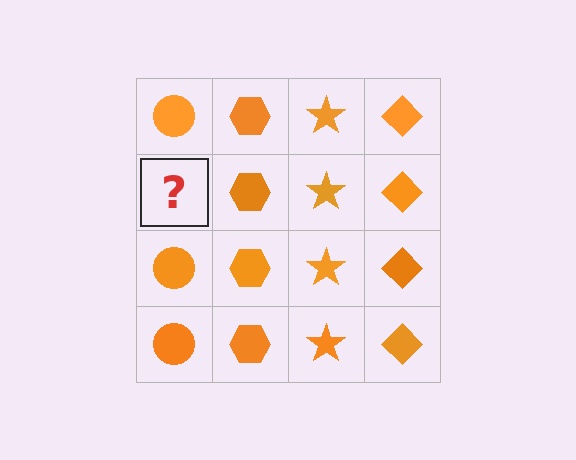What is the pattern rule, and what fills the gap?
The rule is that each column has a consistent shape. The gap should be filled with an orange circle.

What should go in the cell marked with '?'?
The missing cell should contain an orange circle.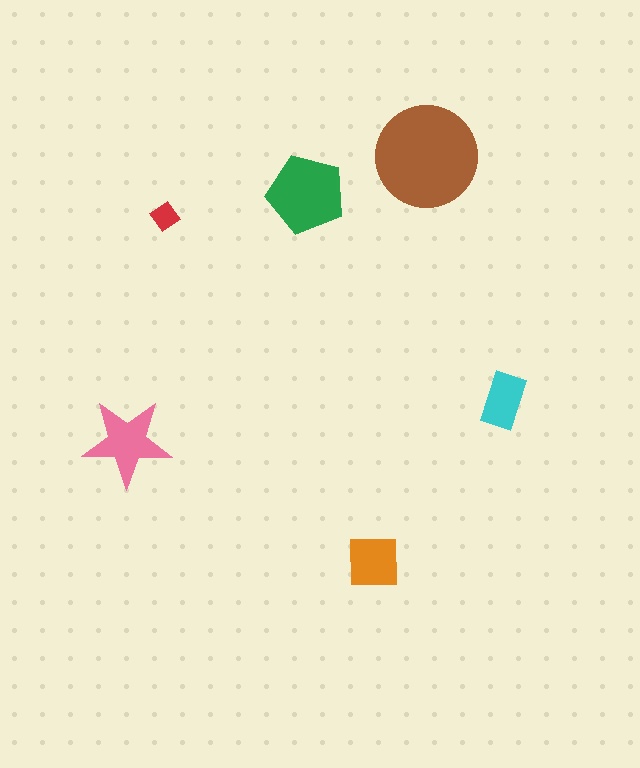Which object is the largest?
The brown circle.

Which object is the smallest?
The red diamond.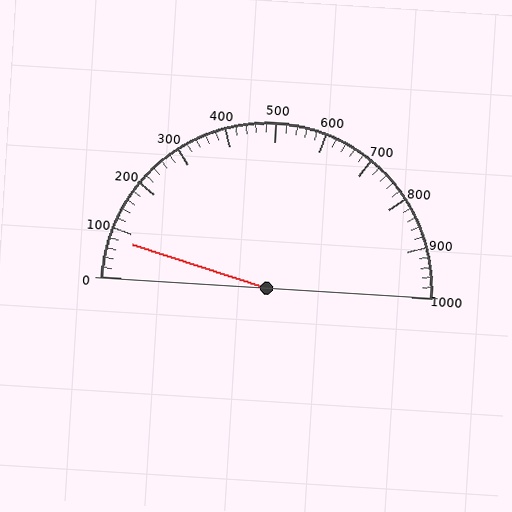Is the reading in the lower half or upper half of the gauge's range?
The reading is in the lower half of the range (0 to 1000).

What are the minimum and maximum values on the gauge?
The gauge ranges from 0 to 1000.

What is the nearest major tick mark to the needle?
The nearest major tick mark is 100.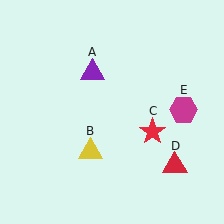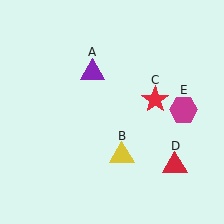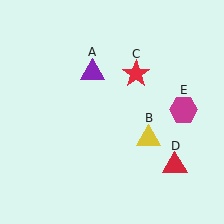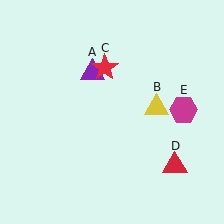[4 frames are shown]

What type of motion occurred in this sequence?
The yellow triangle (object B), red star (object C) rotated counterclockwise around the center of the scene.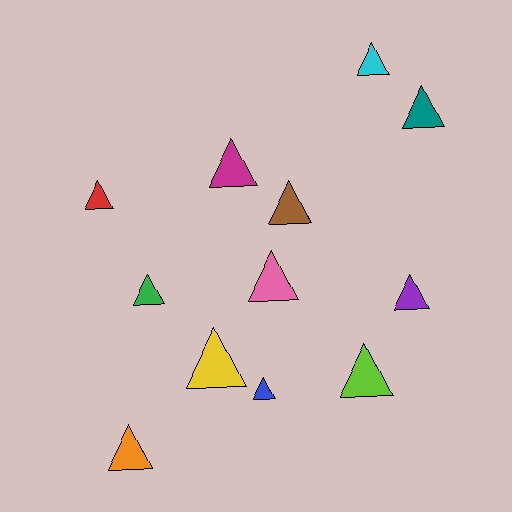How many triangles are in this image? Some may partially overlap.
There are 12 triangles.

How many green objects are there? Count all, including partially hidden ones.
There is 1 green object.